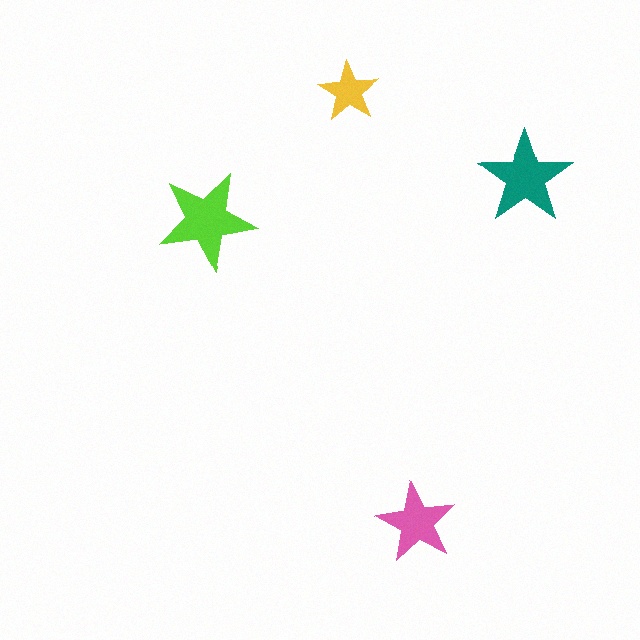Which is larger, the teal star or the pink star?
The teal one.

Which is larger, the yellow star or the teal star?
The teal one.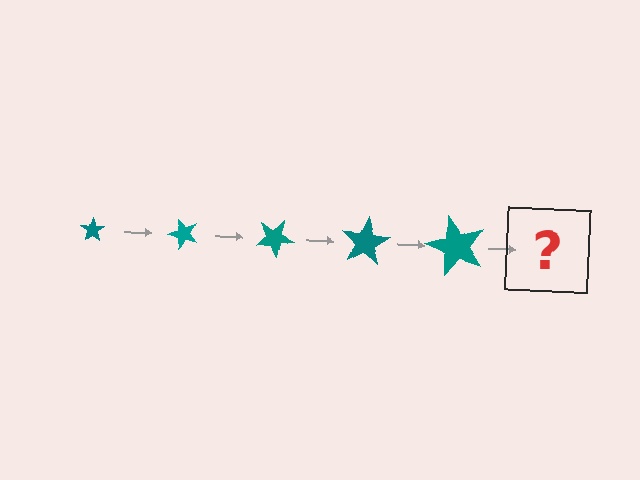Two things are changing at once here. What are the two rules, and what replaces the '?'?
The two rules are that the star grows larger each step and it rotates 50 degrees each step. The '?' should be a star, larger than the previous one and rotated 250 degrees from the start.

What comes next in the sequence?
The next element should be a star, larger than the previous one and rotated 250 degrees from the start.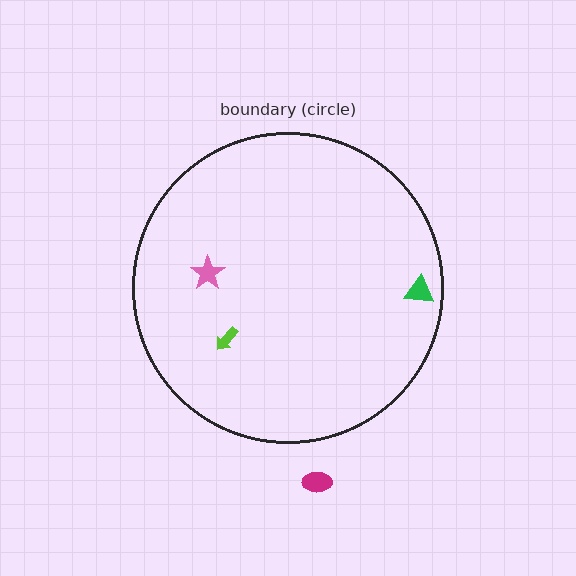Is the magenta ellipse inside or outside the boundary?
Outside.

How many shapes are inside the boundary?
3 inside, 1 outside.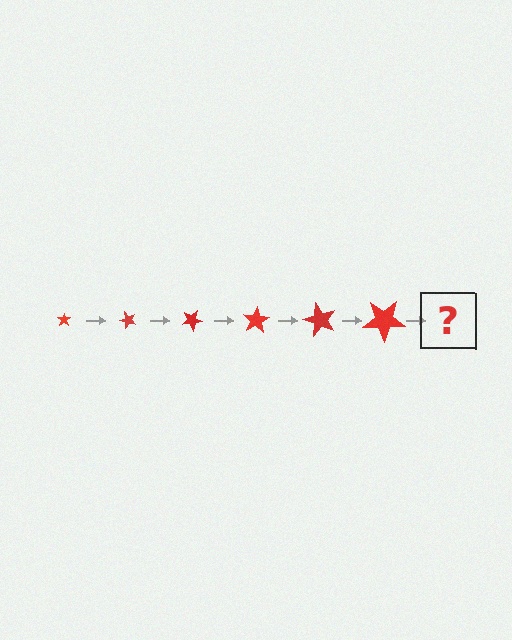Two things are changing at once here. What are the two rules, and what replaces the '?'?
The two rules are that the star grows larger each step and it rotates 50 degrees each step. The '?' should be a star, larger than the previous one and rotated 300 degrees from the start.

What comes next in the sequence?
The next element should be a star, larger than the previous one and rotated 300 degrees from the start.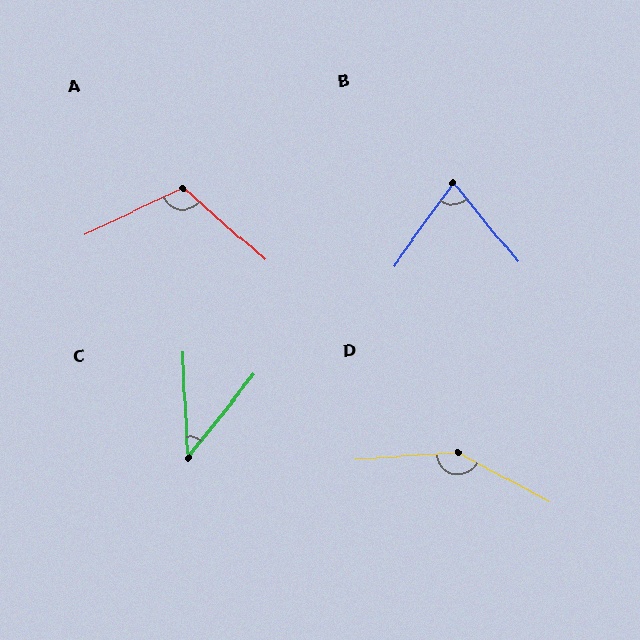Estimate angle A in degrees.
Approximately 113 degrees.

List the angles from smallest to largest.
C (41°), B (75°), A (113°), D (148°).